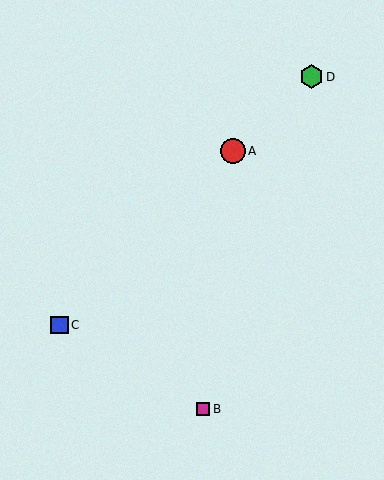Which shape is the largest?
The red circle (labeled A) is the largest.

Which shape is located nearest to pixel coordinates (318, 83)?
The green hexagon (labeled D) at (312, 77) is nearest to that location.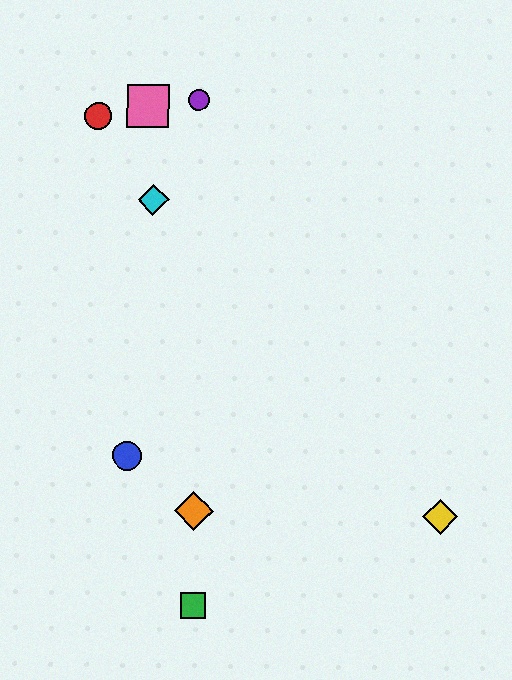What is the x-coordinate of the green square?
The green square is at x≈193.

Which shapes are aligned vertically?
The green square, the purple circle, the orange diamond are aligned vertically.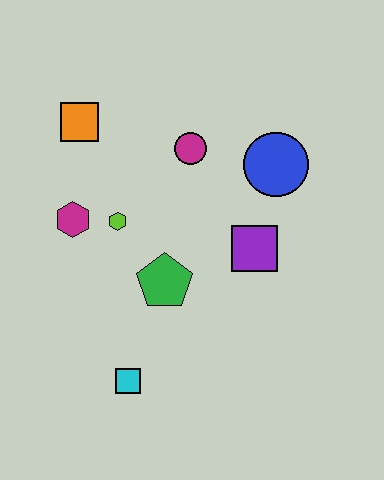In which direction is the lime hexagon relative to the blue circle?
The lime hexagon is to the left of the blue circle.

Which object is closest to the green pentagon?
The lime hexagon is closest to the green pentagon.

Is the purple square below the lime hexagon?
Yes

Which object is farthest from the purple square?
The orange square is farthest from the purple square.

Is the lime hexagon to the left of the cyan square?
Yes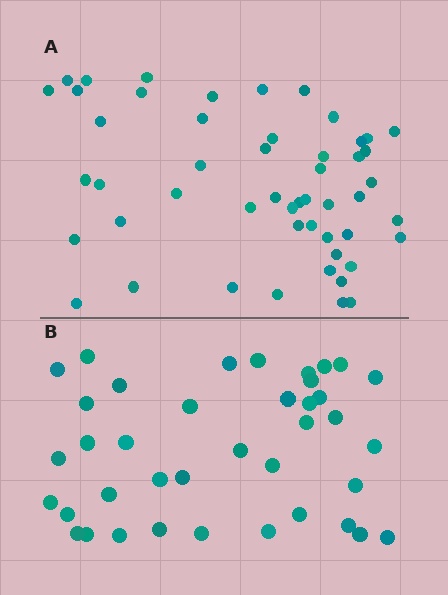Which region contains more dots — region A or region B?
Region A (the top region) has more dots.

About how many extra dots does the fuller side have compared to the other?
Region A has roughly 12 or so more dots than region B.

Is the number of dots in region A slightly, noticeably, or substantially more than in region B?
Region A has noticeably more, but not dramatically so. The ratio is roughly 1.3 to 1.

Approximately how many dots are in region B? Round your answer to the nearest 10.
About 40 dots. (The exact count is 39, which rounds to 40.)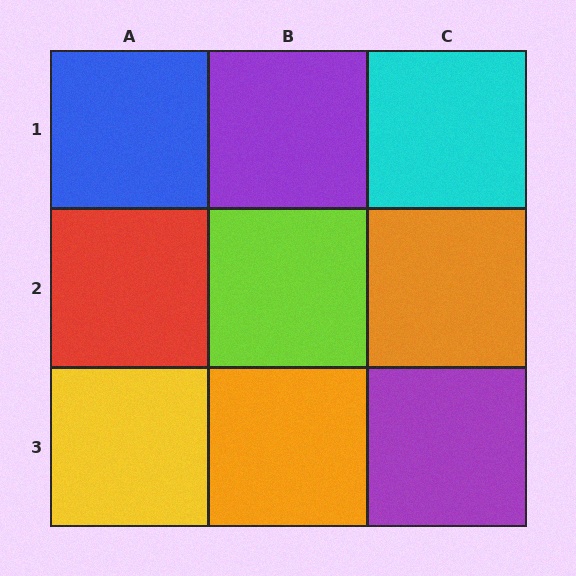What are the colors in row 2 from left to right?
Red, lime, orange.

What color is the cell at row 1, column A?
Blue.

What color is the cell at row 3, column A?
Yellow.